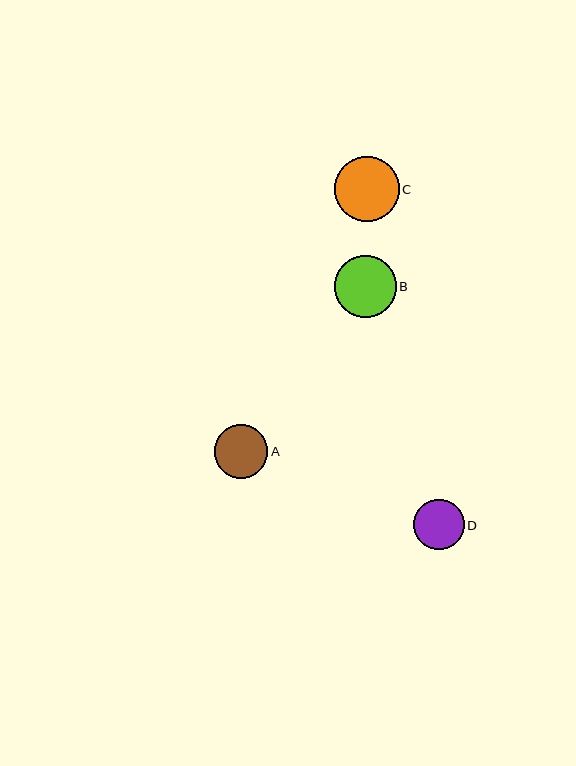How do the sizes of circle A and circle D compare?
Circle A and circle D are approximately the same size.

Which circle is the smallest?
Circle D is the smallest with a size of approximately 50 pixels.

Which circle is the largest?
Circle C is the largest with a size of approximately 65 pixels.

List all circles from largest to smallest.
From largest to smallest: C, B, A, D.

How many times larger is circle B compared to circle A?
Circle B is approximately 1.1 times the size of circle A.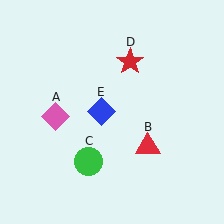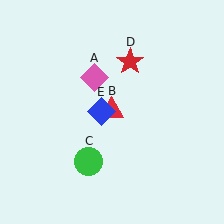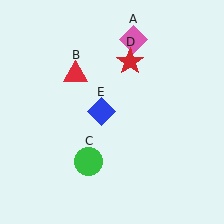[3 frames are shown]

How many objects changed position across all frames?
2 objects changed position: pink diamond (object A), red triangle (object B).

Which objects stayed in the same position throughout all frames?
Green circle (object C) and red star (object D) and blue diamond (object E) remained stationary.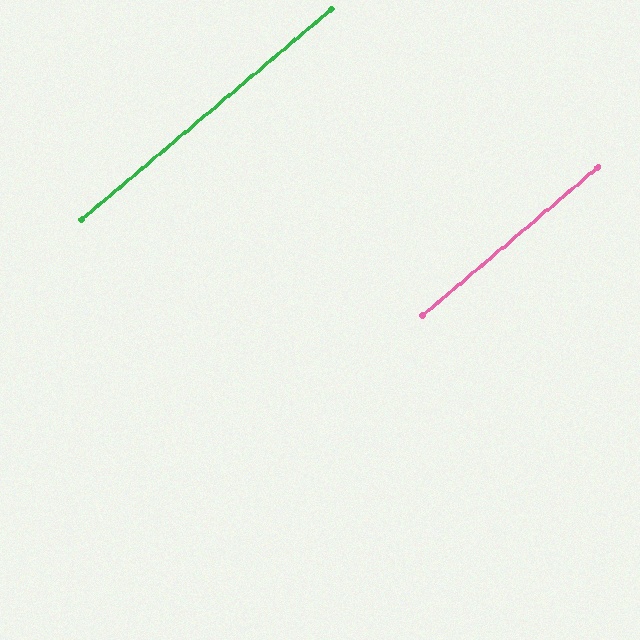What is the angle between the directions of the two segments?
Approximately 0 degrees.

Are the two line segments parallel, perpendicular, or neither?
Parallel — their directions differ by only 0.2°.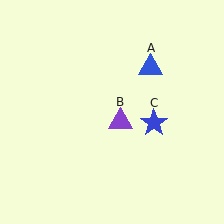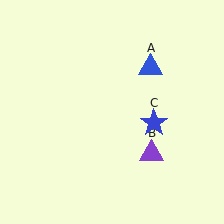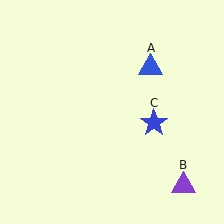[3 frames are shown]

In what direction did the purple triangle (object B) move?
The purple triangle (object B) moved down and to the right.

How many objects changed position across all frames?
1 object changed position: purple triangle (object B).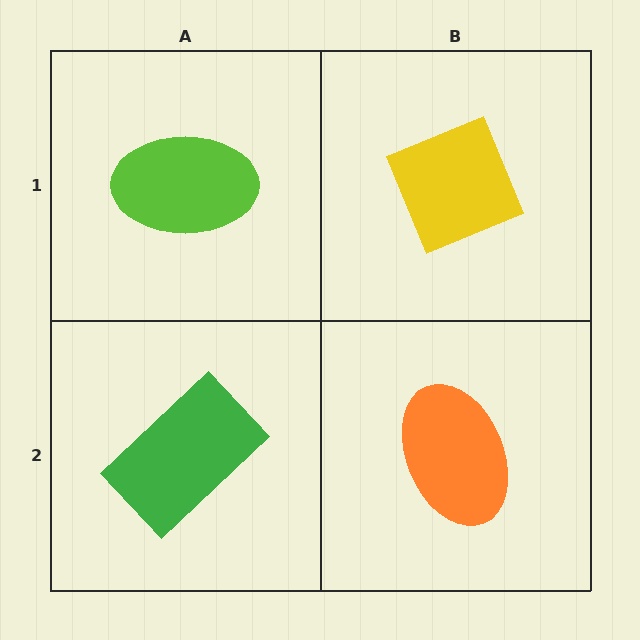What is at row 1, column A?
A lime ellipse.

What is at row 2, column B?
An orange ellipse.